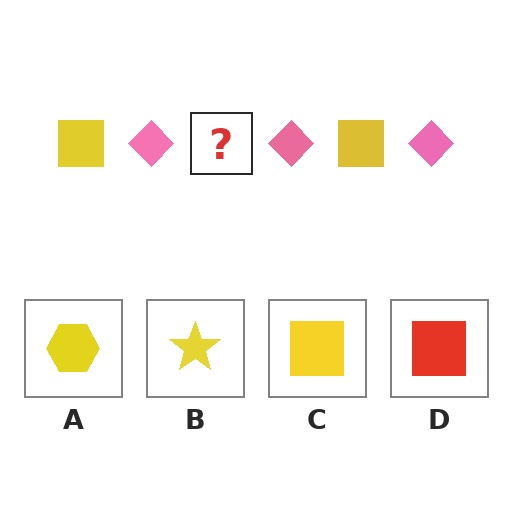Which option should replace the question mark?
Option C.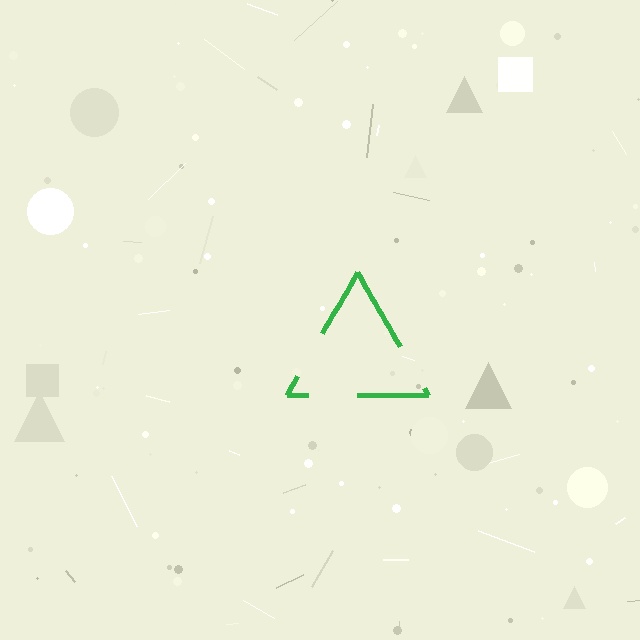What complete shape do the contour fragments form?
The contour fragments form a triangle.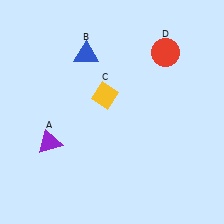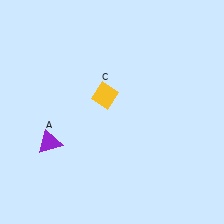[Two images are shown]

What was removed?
The red circle (D), the blue triangle (B) were removed in Image 2.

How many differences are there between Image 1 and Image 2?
There are 2 differences between the two images.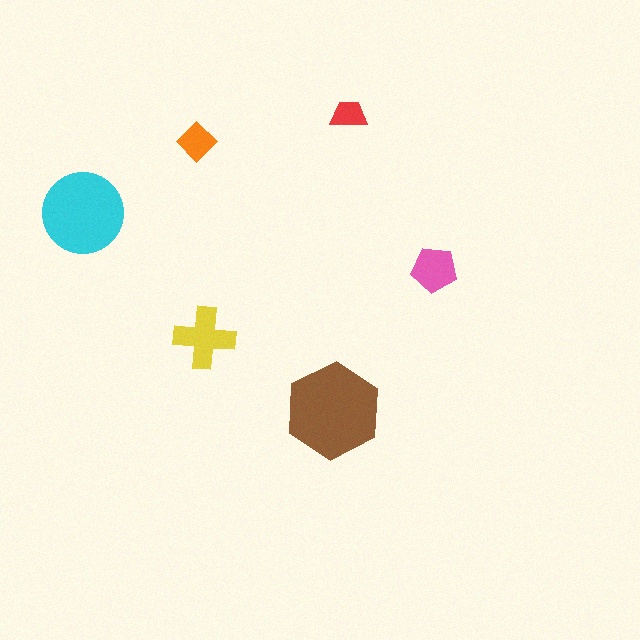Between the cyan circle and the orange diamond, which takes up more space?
The cyan circle.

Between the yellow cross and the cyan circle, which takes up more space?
The cyan circle.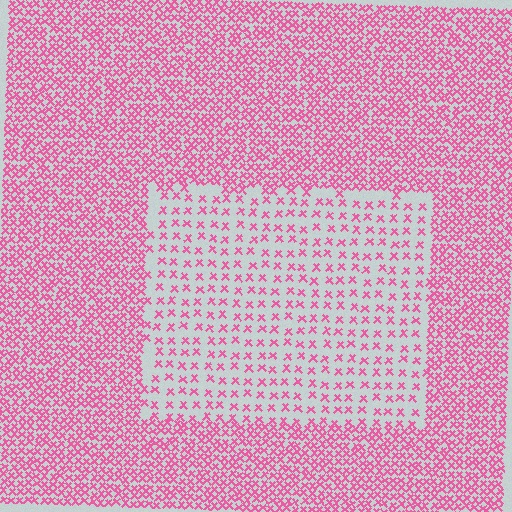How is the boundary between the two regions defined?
The boundary is defined by a change in element density (approximately 2.5x ratio). All elements are the same color, size, and shape.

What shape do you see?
I see a rectangle.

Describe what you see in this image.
The image contains small pink elements arranged at two different densities. A rectangle-shaped region is visible where the elements are less densely packed than the surrounding area.